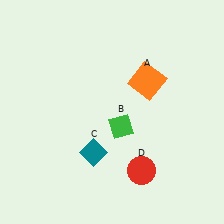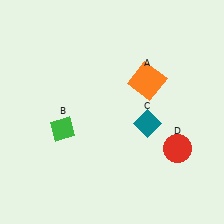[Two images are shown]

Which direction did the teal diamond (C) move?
The teal diamond (C) moved right.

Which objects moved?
The objects that moved are: the green diamond (B), the teal diamond (C), the red circle (D).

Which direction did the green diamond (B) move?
The green diamond (B) moved left.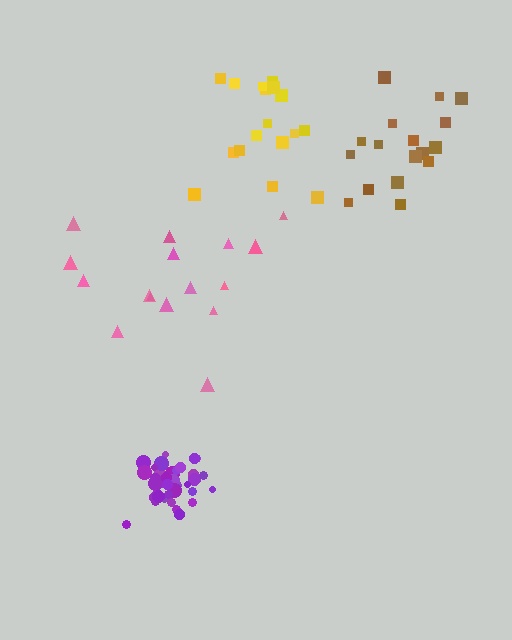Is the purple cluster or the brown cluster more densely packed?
Purple.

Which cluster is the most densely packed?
Purple.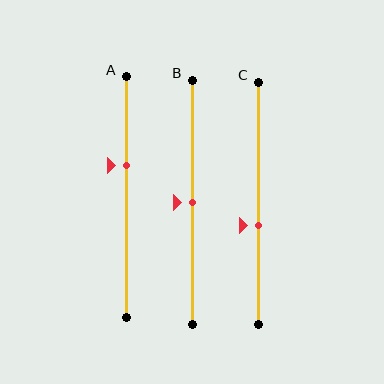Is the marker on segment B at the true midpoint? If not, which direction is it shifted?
Yes, the marker on segment B is at the true midpoint.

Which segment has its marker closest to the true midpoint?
Segment B has its marker closest to the true midpoint.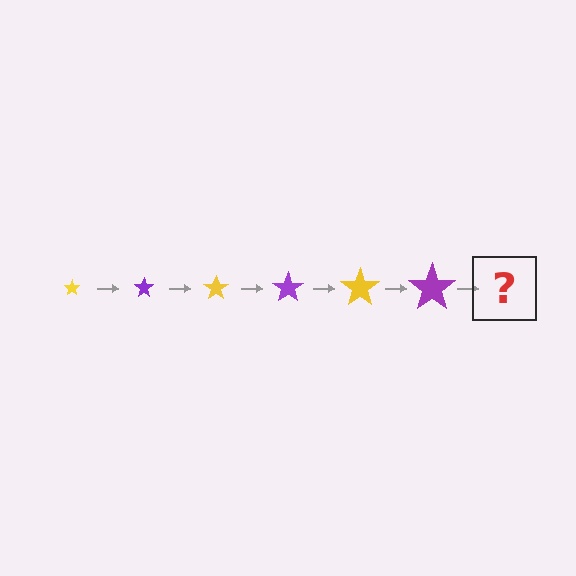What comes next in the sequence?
The next element should be a yellow star, larger than the previous one.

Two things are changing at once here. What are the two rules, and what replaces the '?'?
The two rules are that the star grows larger each step and the color cycles through yellow and purple. The '?' should be a yellow star, larger than the previous one.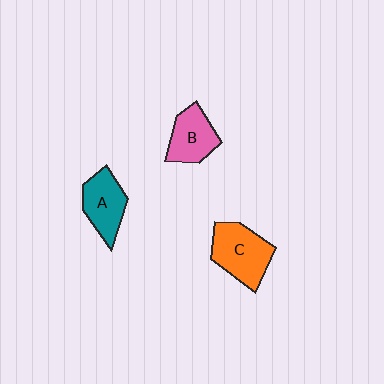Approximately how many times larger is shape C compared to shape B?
Approximately 1.3 times.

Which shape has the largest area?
Shape C (orange).